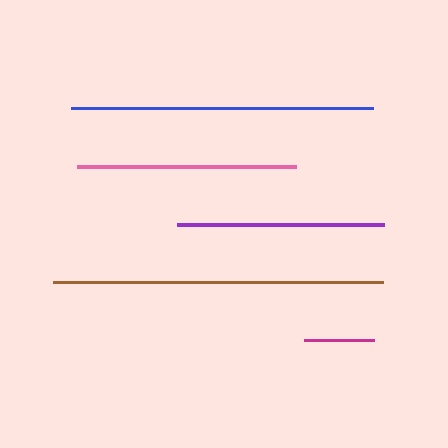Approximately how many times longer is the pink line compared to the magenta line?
The pink line is approximately 3.2 times the length of the magenta line.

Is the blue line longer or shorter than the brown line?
The brown line is longer than the blue line.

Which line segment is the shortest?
The magenta line is the shortest at approximately 69 pixels.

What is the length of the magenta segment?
The magenta segment is approximately 69 pixels long.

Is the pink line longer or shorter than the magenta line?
The pink line is longer than the magenta line.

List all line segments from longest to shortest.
From longest to shortest: brown, blue, pink, purple, magenta.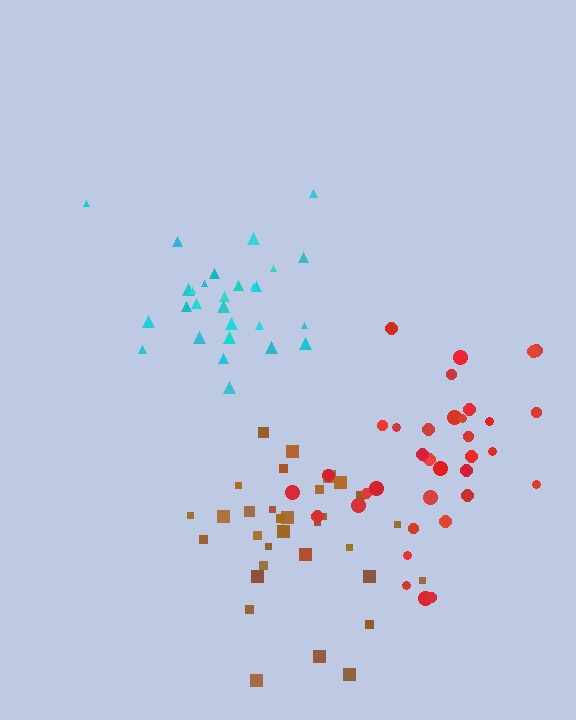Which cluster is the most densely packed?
Cyan.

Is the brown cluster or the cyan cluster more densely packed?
Cyan.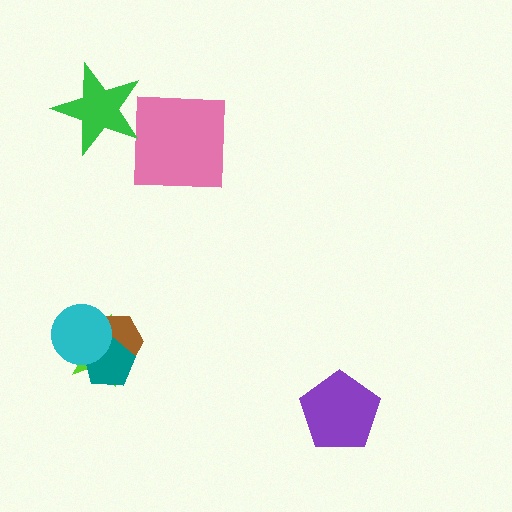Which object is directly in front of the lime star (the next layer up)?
The brown hexagon is directly in front of the lime star.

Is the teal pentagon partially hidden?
Yes, it is partially covered by another shape.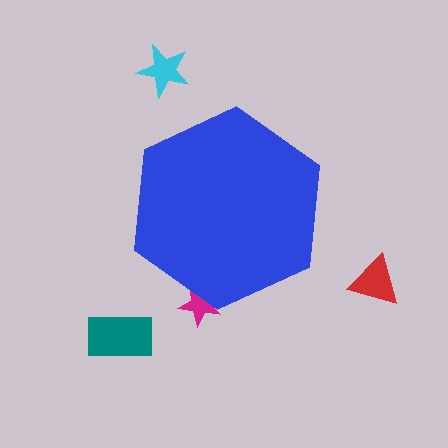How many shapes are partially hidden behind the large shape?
1 shape is partially hidden.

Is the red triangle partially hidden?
No, the red triangle is fully visible.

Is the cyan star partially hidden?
No, the cyan star is fully visible.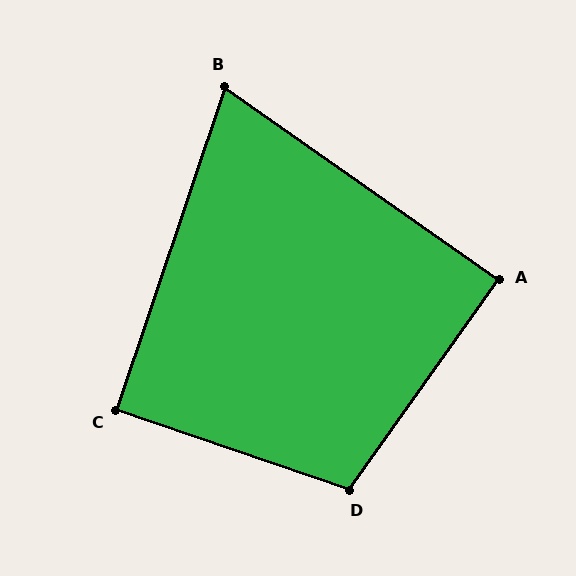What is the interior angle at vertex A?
Approximately 90 degrees (approximately right).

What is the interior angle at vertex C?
Approximately 90 degrees (approximately right).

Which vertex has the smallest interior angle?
B, at approximately 73 degrees.